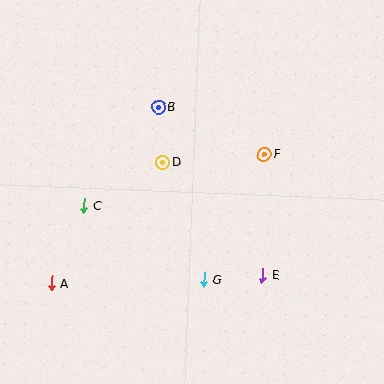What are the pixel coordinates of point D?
Point D is at (163, 162).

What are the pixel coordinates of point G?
Point G is at (204, 279).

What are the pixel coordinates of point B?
Point B is at (159, 107).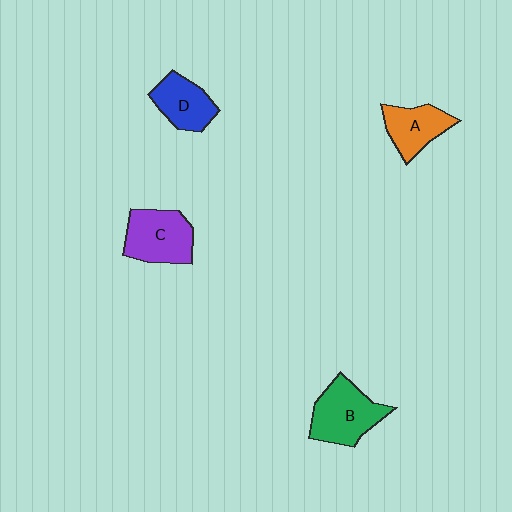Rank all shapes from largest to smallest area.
From largest to smallest: B (green), C (purple), A (orange), D (blue).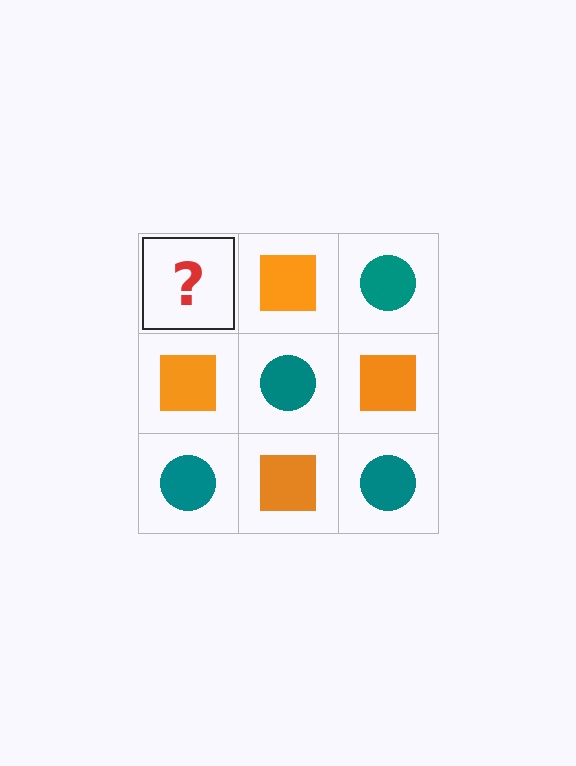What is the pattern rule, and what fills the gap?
The rule is that it alternates teal circle and orange square in a checkerboard pattern. The gap should be filled with a teal circle.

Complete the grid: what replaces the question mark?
The question mark should be replaced with a teal circle.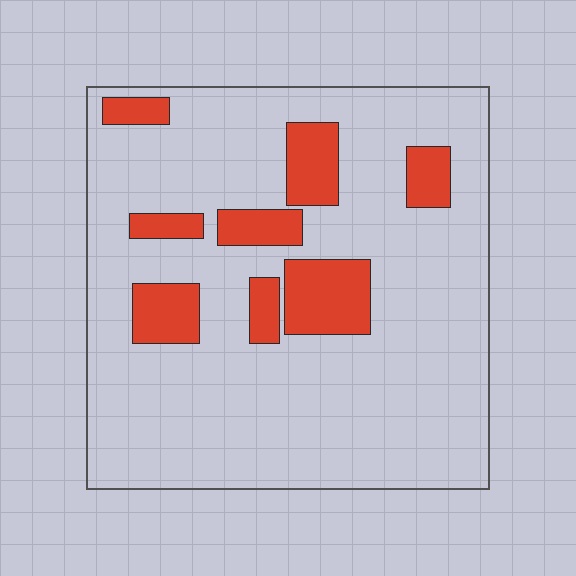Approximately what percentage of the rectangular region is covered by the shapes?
Approximately 15%.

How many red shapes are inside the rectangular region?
8.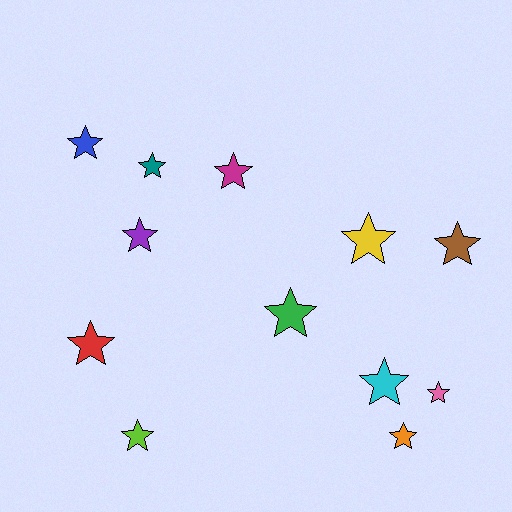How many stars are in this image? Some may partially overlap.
There are 12 stars.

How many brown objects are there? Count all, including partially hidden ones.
There is 1 brown object.